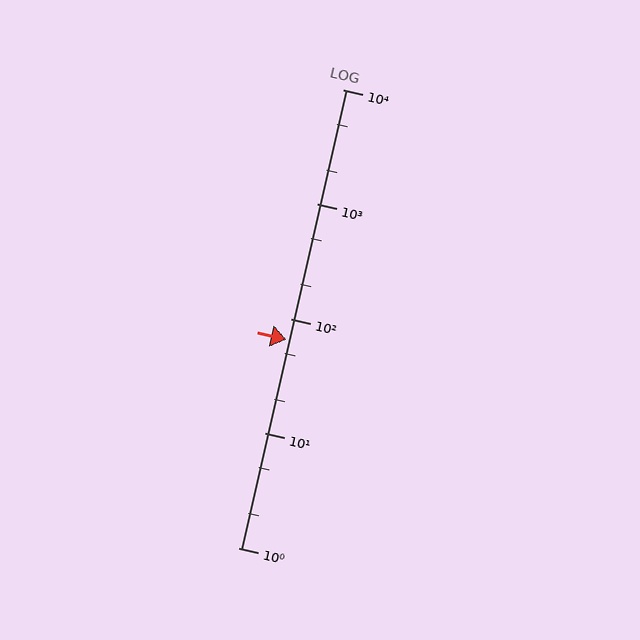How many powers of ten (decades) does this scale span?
The scale spans 4 decades, from 1 to 10000.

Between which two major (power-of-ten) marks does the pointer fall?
The pointer is between 10 and 100.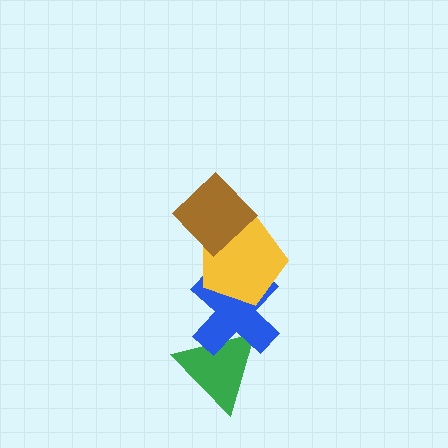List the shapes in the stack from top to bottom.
From top to bottom: the brown diamond, the yellow pentagon, the blue cross, the green triangle.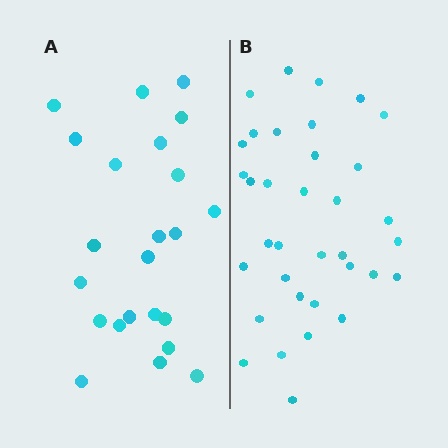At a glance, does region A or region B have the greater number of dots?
Region B (the right region) has more dots.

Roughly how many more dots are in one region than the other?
Region B has roughly 12 or so more dots than region A.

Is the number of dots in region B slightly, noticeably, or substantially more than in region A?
Region B has substantially more. The ratio is roughly 1.5 to 1.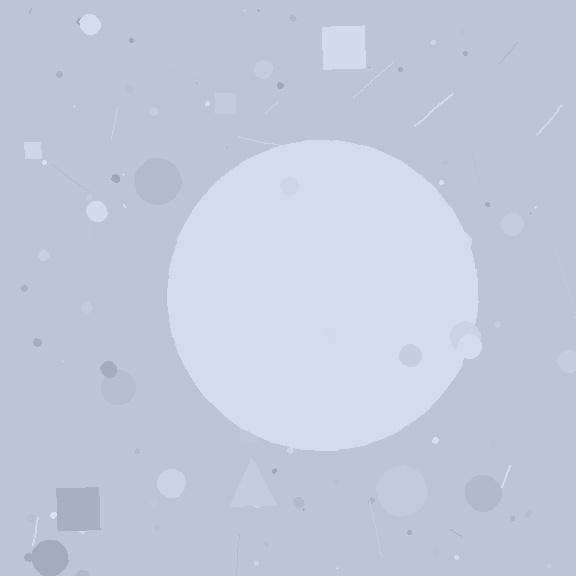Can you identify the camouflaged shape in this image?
The camouflaged shape is a circle.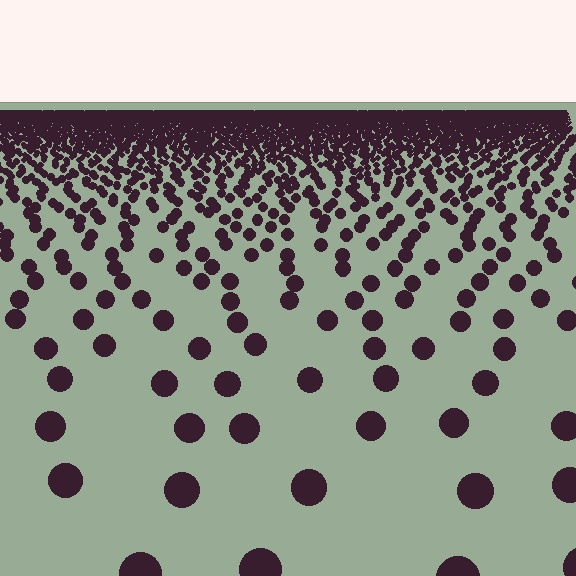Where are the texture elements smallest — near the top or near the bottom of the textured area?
Near the top.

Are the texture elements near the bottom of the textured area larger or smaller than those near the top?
Larger. Near the bottom, elements are closer to the viewer and appear at a bigger on-screen size.